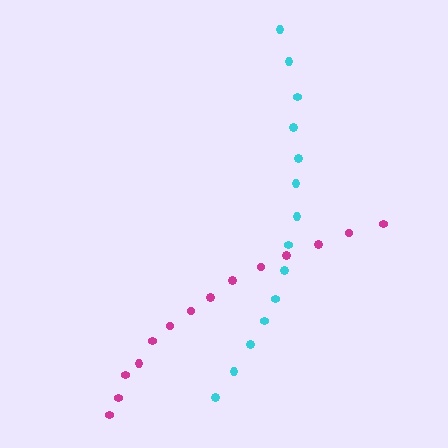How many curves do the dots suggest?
There are 2 distinct paths.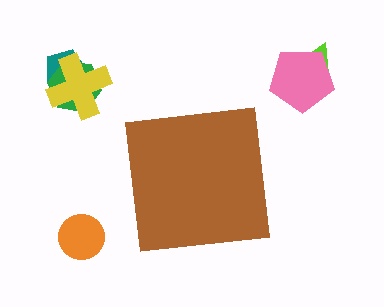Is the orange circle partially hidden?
No, the orange circle is fully visible.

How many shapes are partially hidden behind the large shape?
0 shapes are partially hidden.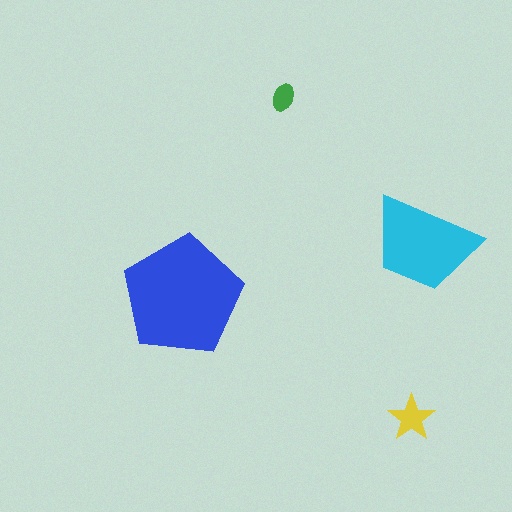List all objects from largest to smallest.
The blue pentagon, the cyan trapezoid, the yellow star, the green ellipse.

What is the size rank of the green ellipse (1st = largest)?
4th.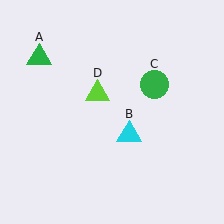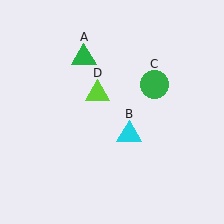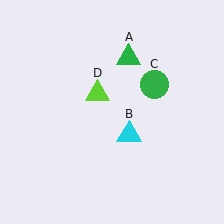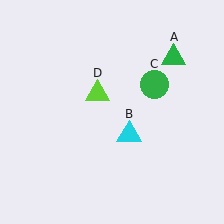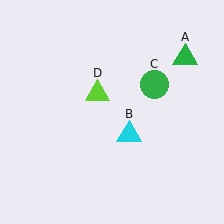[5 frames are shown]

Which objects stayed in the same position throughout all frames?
Cyan triangle (object B) and green circle (object C) and lime triangle (object D) remained stationary.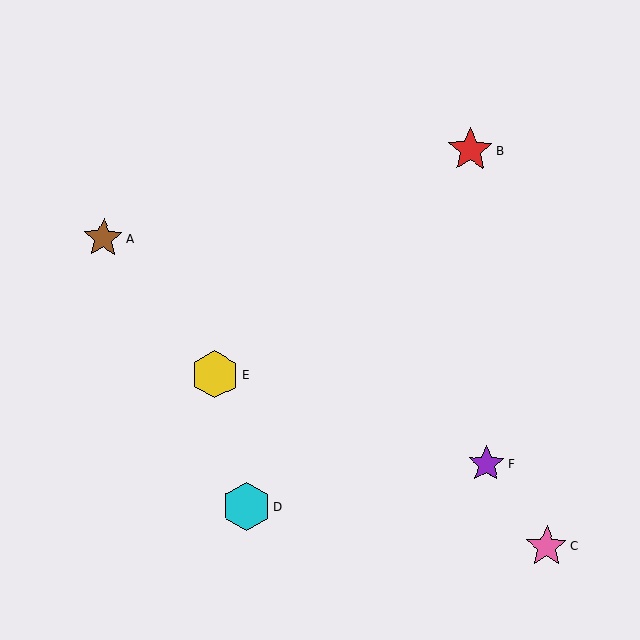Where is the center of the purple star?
The center of the purple star is at (486, 464).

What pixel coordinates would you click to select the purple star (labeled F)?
Click at (486, 464) to select the purple star F.